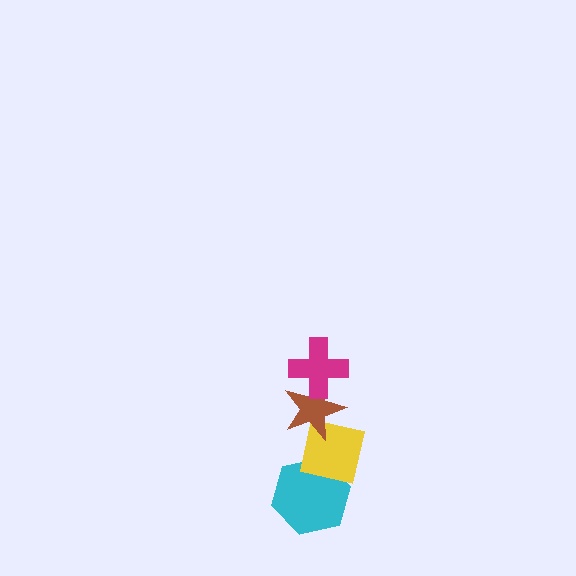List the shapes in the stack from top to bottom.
From top to bottom: the magenta cross, the brown star, the yellow square, the cyan hexagon.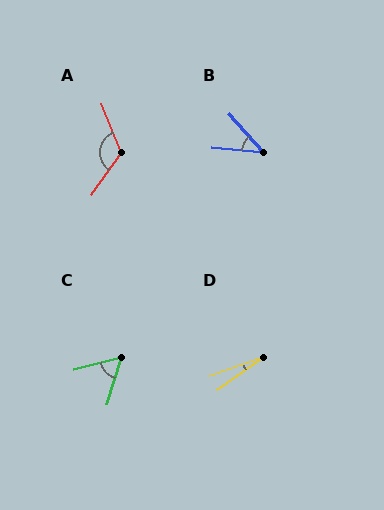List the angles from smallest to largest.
D (15°), B (44°), C (59°), A (124°).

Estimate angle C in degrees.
Approximately 59 degrees.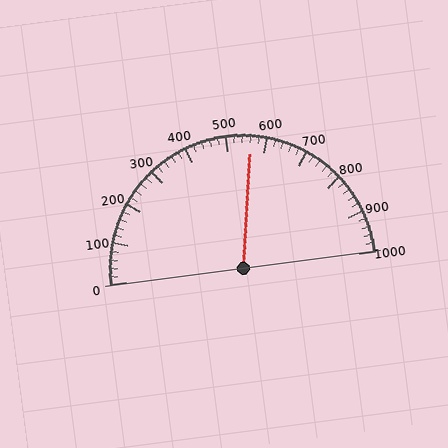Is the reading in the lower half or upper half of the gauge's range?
The reading is in the upper half of the range (0 to 1000).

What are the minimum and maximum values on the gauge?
The gauge ranges from 0 to 1000.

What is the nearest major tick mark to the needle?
The nearest major tick mark is 600.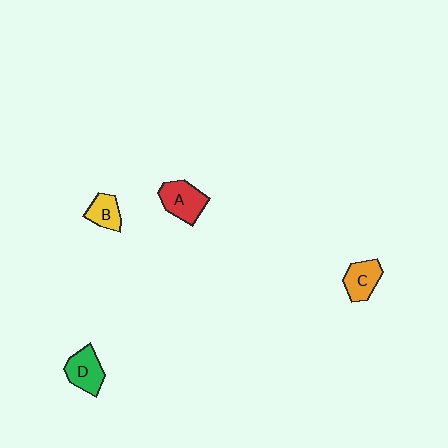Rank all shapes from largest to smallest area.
From largest to smallest: A (red), D (green), C (orange), B (yellow).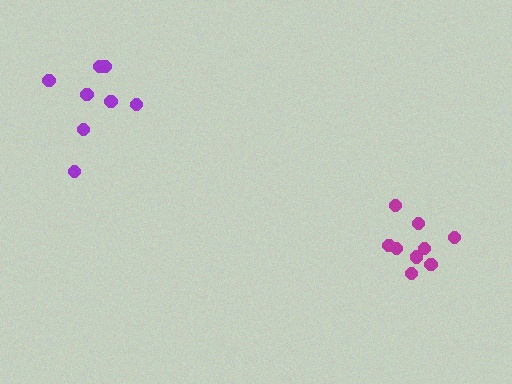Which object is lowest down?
The magenta cluster is bottommost.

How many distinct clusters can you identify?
There are 2 distinct clusters.